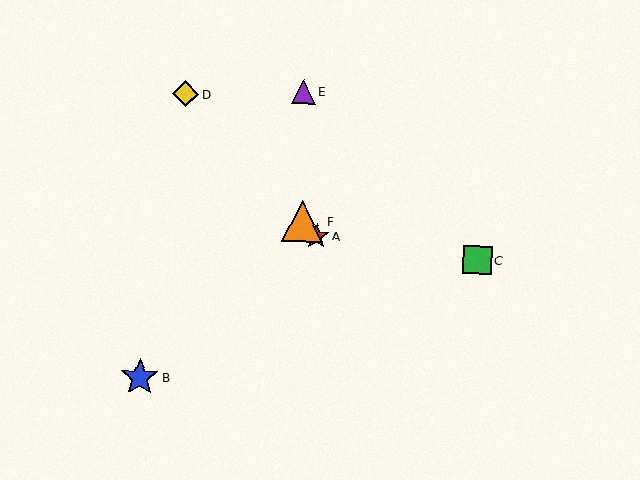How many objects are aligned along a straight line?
3 objects (A, D, F) are aligned along a straight line.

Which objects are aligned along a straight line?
Objects A, D, F are aligned along a straight line.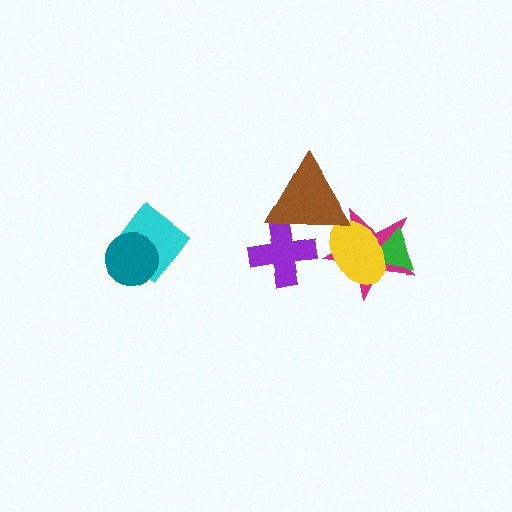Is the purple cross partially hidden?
Yes, it is partially covered by another shape.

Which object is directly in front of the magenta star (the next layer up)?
The green triangle is directly in front of the magenta star.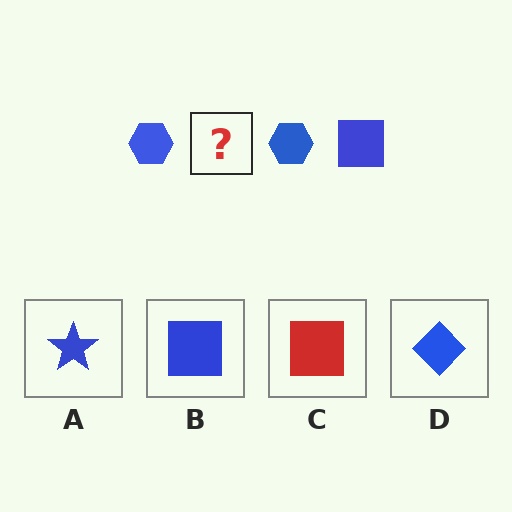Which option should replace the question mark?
Option B.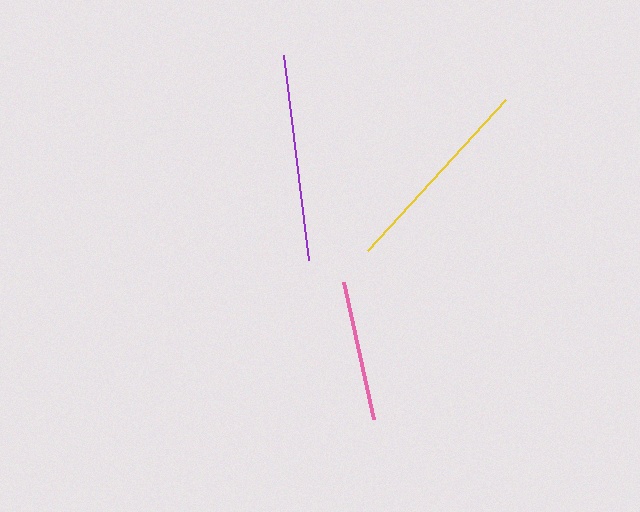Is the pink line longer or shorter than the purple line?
The purple line is longer than the pink line.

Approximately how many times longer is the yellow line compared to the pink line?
The yellow line is approximately 1.5 times the length of the pink line.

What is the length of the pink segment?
The pink segment is approximately 140 pixels long.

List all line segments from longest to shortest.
From longest to shortest: purple, yellow, pink.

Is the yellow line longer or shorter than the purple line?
The purple line is longer than the yellow line.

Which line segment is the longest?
The purple line is the longest at approximately 207 pixels.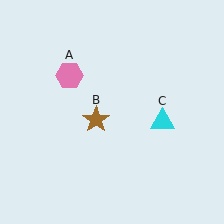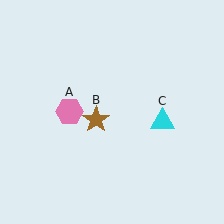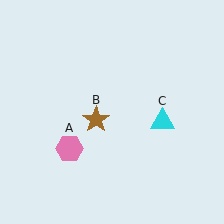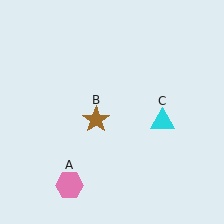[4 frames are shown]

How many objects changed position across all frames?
1 object changed position: pink hexagon (object A).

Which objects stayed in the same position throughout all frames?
Brown star (object B) and cyan triangle (object C) remained stationary.